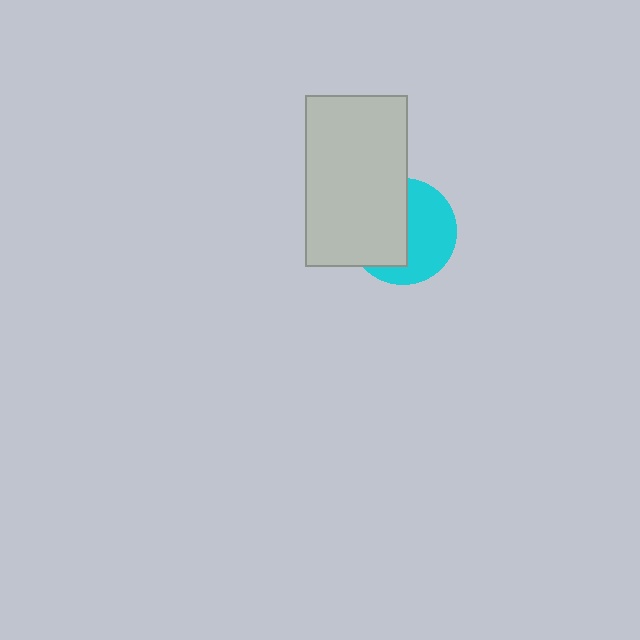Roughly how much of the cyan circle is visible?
About half of it is visible (roughly 51%).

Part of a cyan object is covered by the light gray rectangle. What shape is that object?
It is a circle.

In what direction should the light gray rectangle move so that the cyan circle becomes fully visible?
The light gray rectangle should move left. That is the shortest direction to clear the overlap and leave the cyan circle fully visible.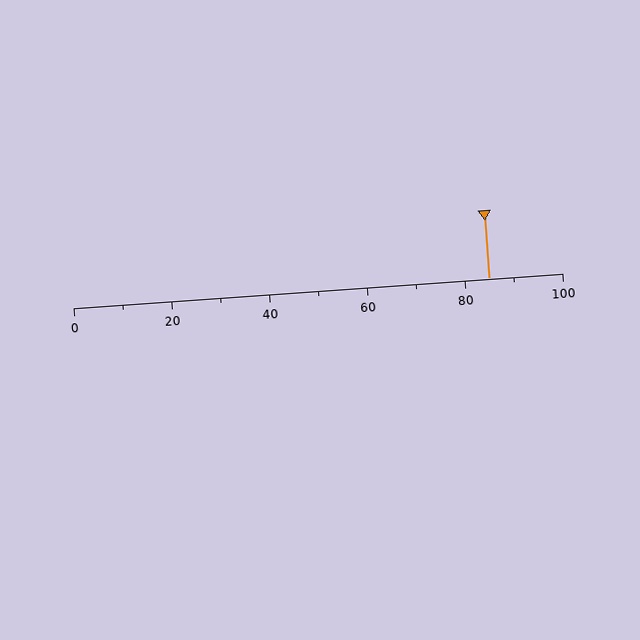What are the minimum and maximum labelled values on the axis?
The axis runs from 0 to 100.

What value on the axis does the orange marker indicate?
The marker indicates approximately 85.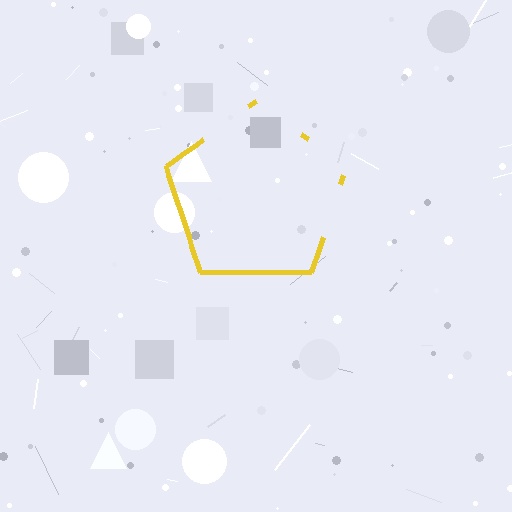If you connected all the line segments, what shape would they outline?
They would outline a pentagon.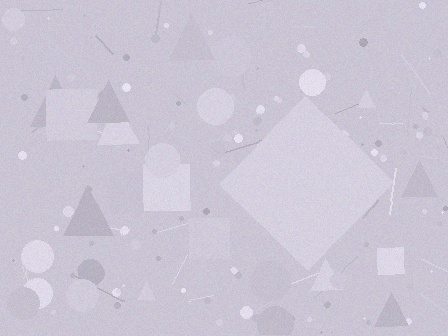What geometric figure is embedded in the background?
A diamond is embedded in the background.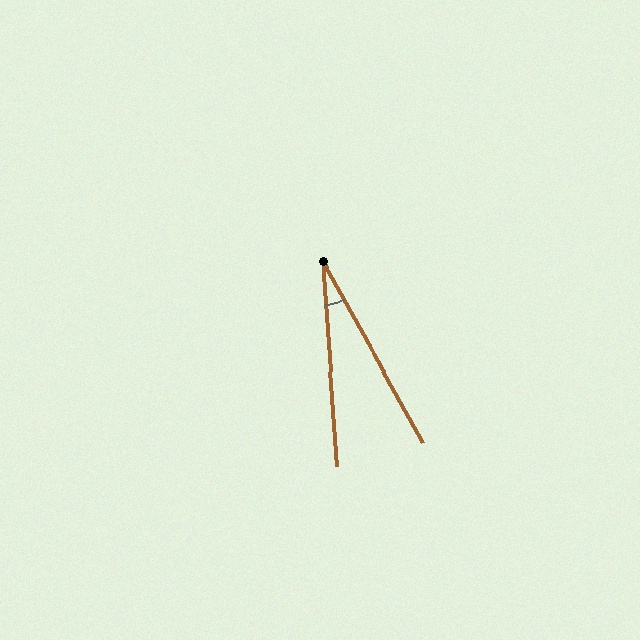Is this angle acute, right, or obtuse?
It is acute.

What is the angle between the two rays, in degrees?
Approximately 25 degrees.